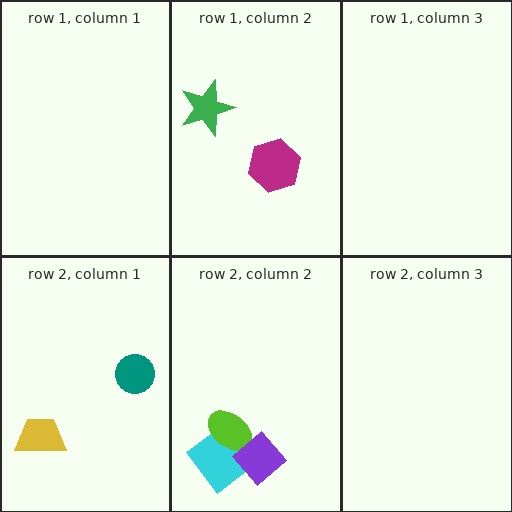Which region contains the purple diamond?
The row 2, column 2 region.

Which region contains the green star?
The row 1, column 2 region.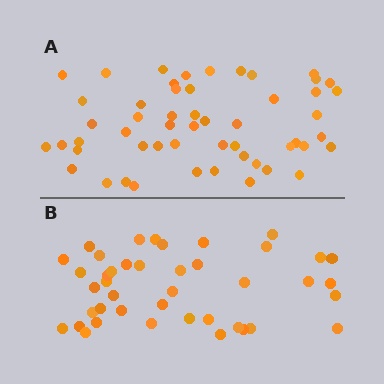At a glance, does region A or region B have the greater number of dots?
Region A (the top region) has more dots.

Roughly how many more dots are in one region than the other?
Region A has roughly 12 or so more dots than region B.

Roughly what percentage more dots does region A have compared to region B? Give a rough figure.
About 25% more.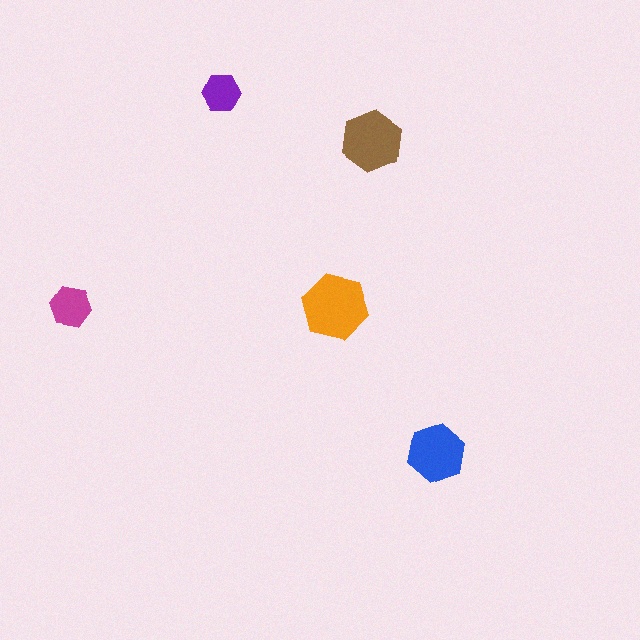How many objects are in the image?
There are 5 objects in the image.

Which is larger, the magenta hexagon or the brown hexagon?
The brown one.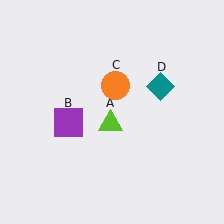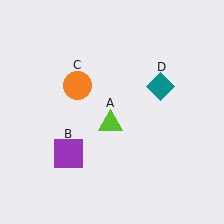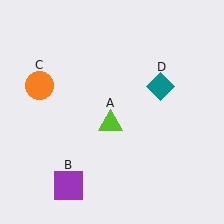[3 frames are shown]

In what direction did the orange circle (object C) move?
The orange circle (object C) moved left.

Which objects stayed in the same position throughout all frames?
Lime triangle (object A) and teal diamond (object D) remained stationary.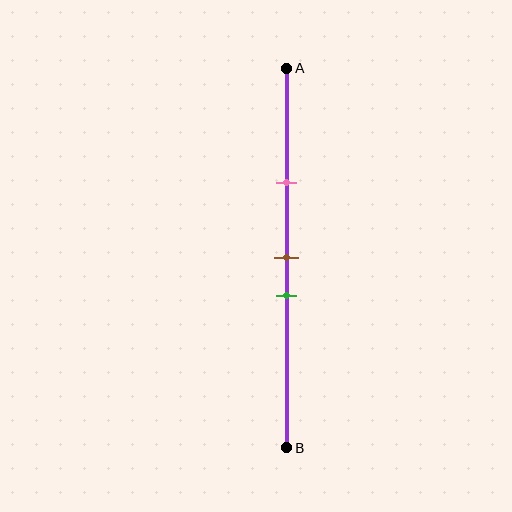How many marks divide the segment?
There are 3 marks dividing the segment.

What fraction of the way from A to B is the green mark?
The green mark is approximately 60% (0.6) of the way from A to B.